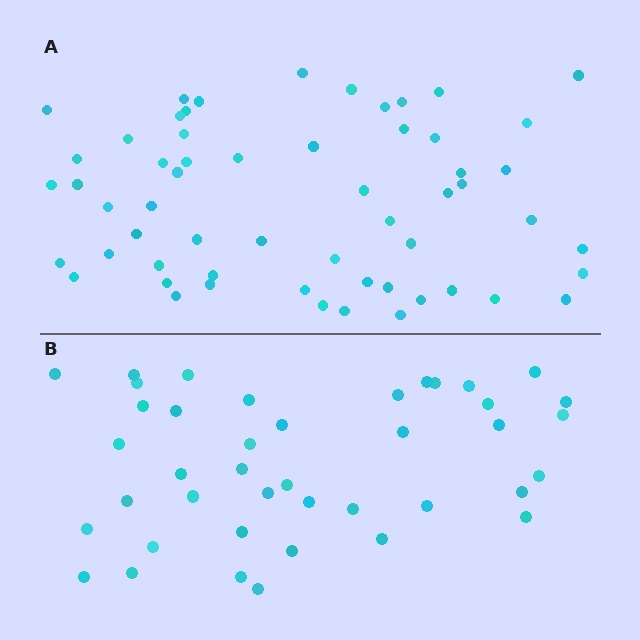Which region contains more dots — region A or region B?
Region A (the top region) has more dots.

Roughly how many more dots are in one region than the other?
Region A has approximately 15 more dots than region B.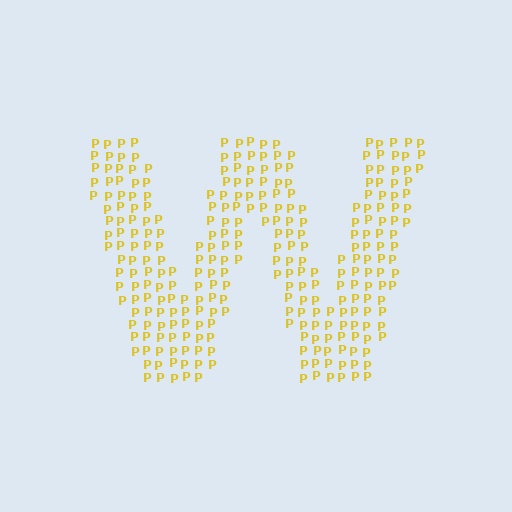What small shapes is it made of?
It is made of small letter P's.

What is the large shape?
The large shape is the letter W.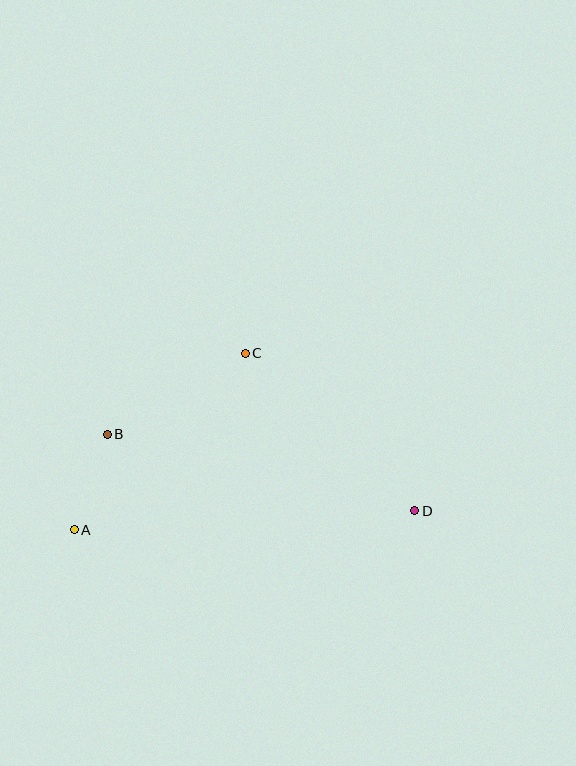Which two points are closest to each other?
Points A and B are closest to each other.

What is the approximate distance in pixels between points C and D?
The distance between C and D is approximately 231 pixels.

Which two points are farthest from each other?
Points A and D are farthest from each other.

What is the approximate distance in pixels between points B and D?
The distance between B and D is approximately 317 pixels.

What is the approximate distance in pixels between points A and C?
The distance between A and C is approximately 246 pixels.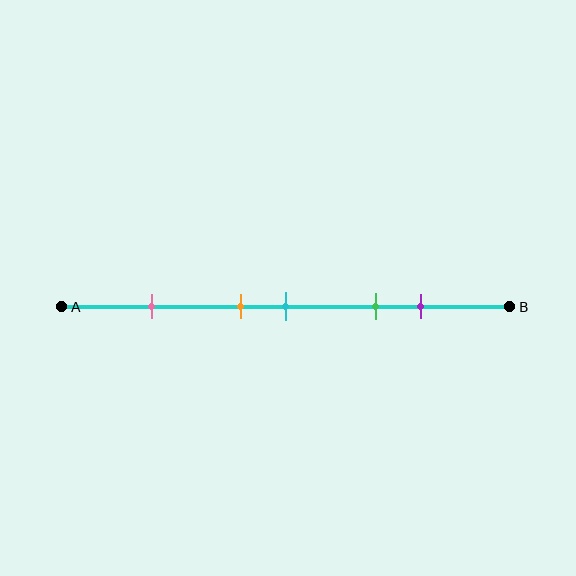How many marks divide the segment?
There are 5 marks dividing the segment.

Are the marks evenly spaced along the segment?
No, the marks are not evenly spaced.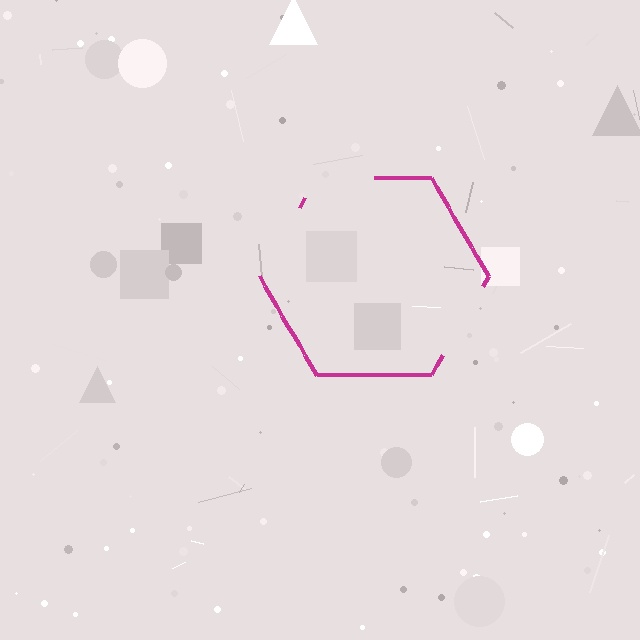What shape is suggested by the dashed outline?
The dashed outline suggests a hexagon.